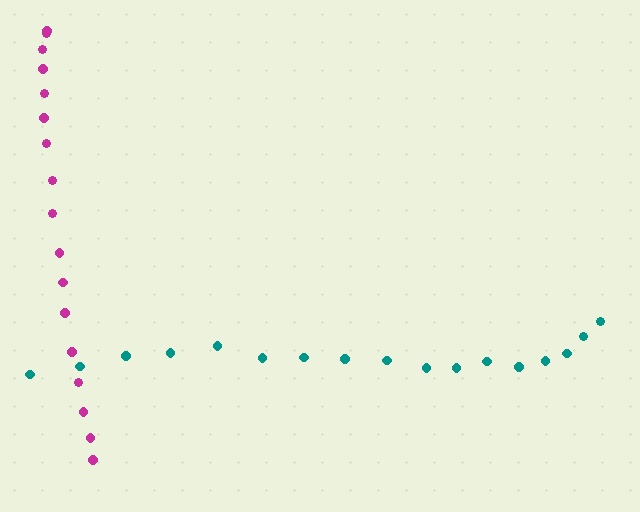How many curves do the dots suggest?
There are 2 distinct paths.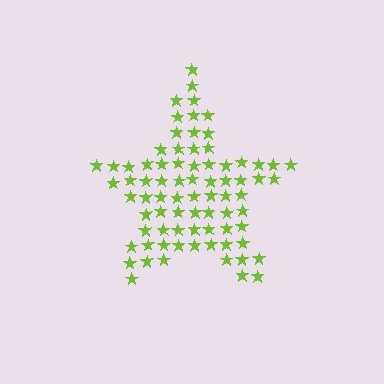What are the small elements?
The small elements are stars.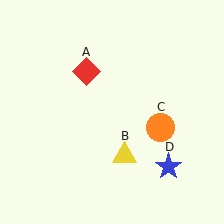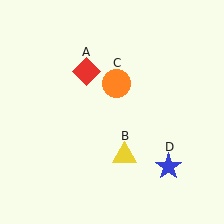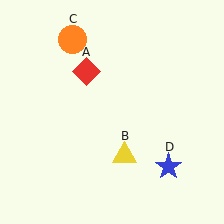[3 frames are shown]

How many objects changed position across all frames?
1 object changed position: orange circle (object C).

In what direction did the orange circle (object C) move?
The orange circle (object C) moved up and to the left.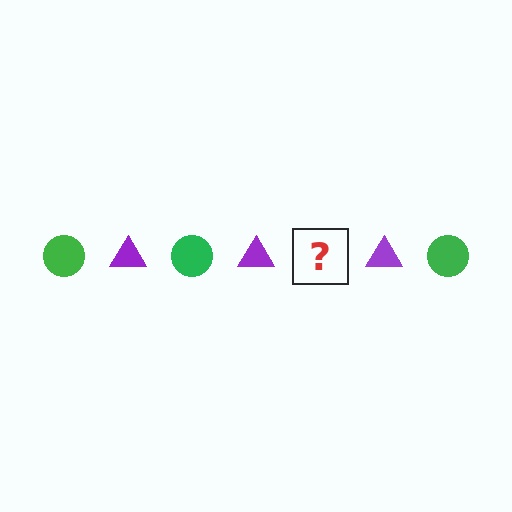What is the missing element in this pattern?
The missing element is a green circle.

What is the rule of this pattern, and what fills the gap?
The rule is that the pattern alternates between green circle and purple triangle. The gap should be filled with a green circle.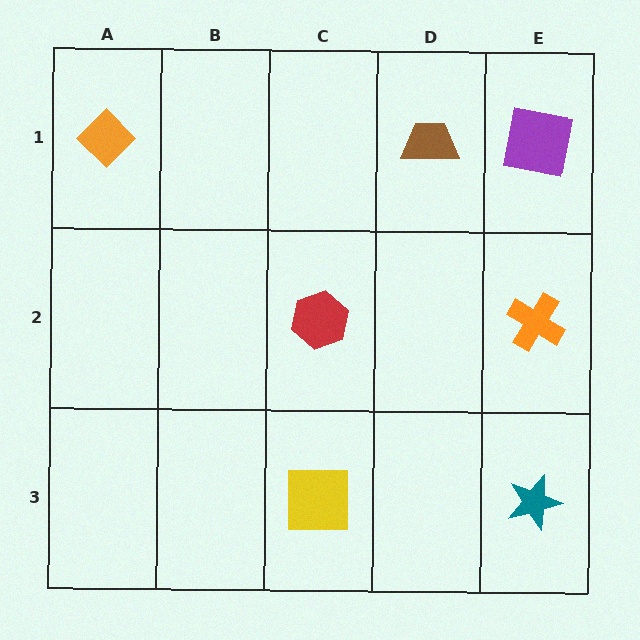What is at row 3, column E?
A teal star.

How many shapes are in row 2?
2 shapes.